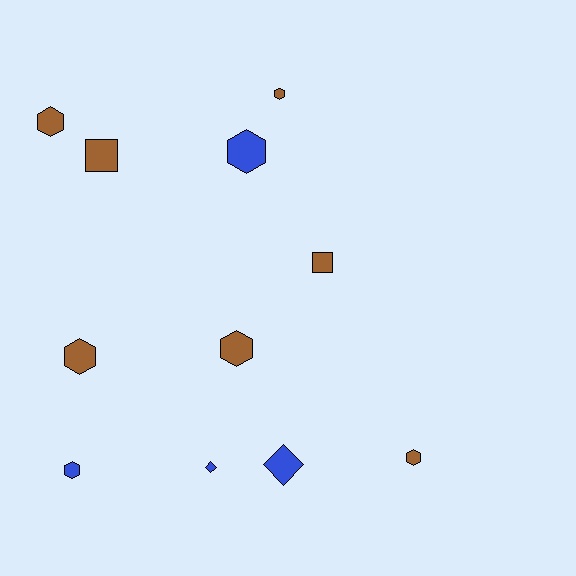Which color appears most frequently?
Brown, with 7 objects.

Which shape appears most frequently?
Hexagon, with 7 objects.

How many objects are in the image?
There are 11 objects.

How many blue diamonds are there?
There are 2 blue diamonds.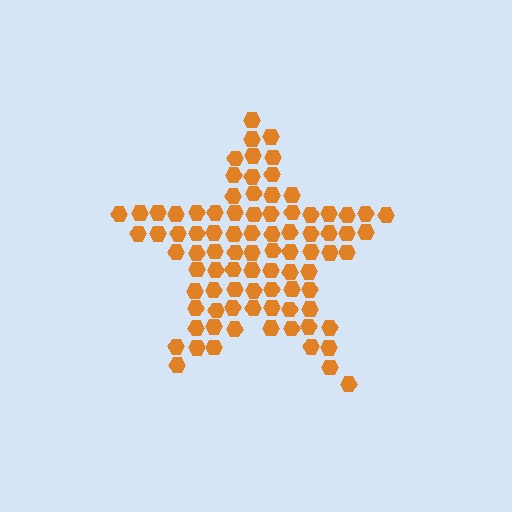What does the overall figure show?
The overall figure shows a star.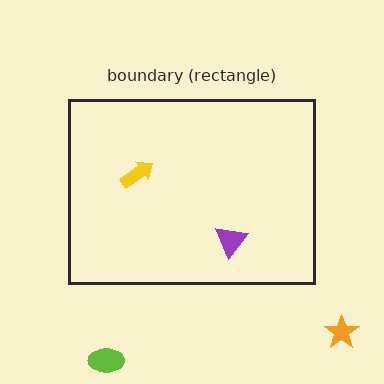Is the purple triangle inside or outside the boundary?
Inside.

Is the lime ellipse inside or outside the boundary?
Outside.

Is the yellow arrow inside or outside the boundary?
Inside.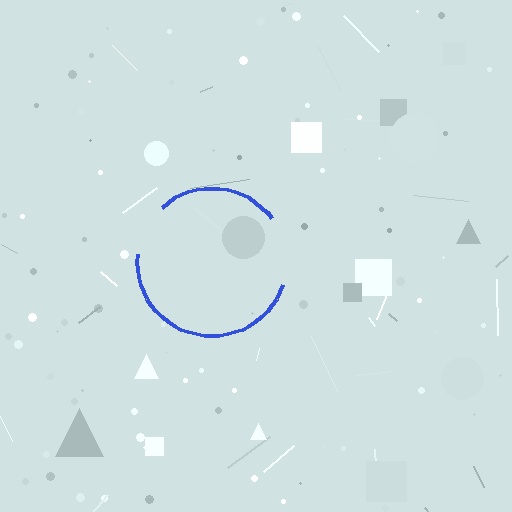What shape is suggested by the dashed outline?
The dashed outline suggests a circle.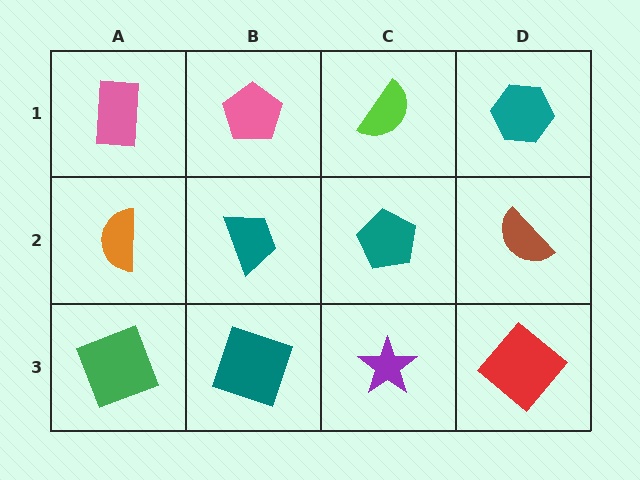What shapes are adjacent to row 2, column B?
A pink pentagon (row 1, column B), a teal square (row 3, column B), an orange semicircle (row 2, column A), a teal pentagon (row 2, column C).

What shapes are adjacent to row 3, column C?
A teal pentagon (row 2, column C), a teal square (row 3, column B), a red diamond (row 3, column D).